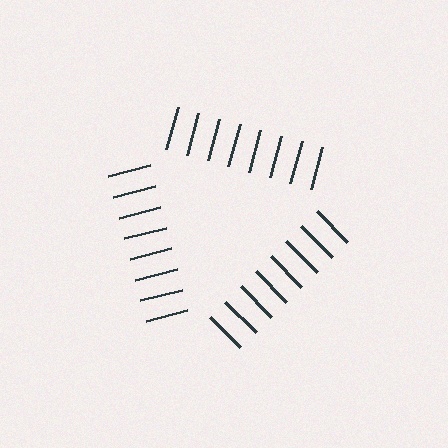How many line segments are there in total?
24 — 8 along each of the 3 edges.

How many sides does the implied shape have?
3 sides — the line-ends trace a triangle.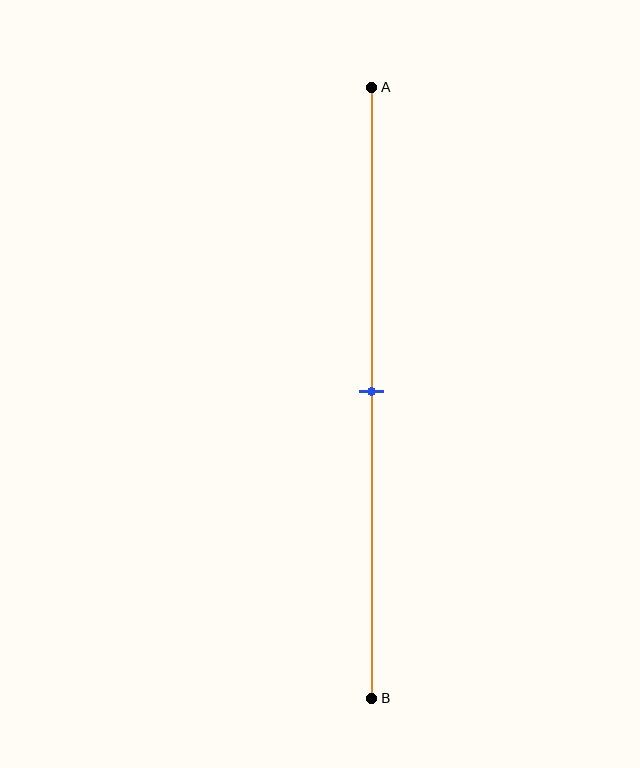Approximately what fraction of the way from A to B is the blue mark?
The blue mark is approximately 50% of the way from A to B.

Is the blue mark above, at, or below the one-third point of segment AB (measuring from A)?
The blue mark is below the one-third point of segment AB.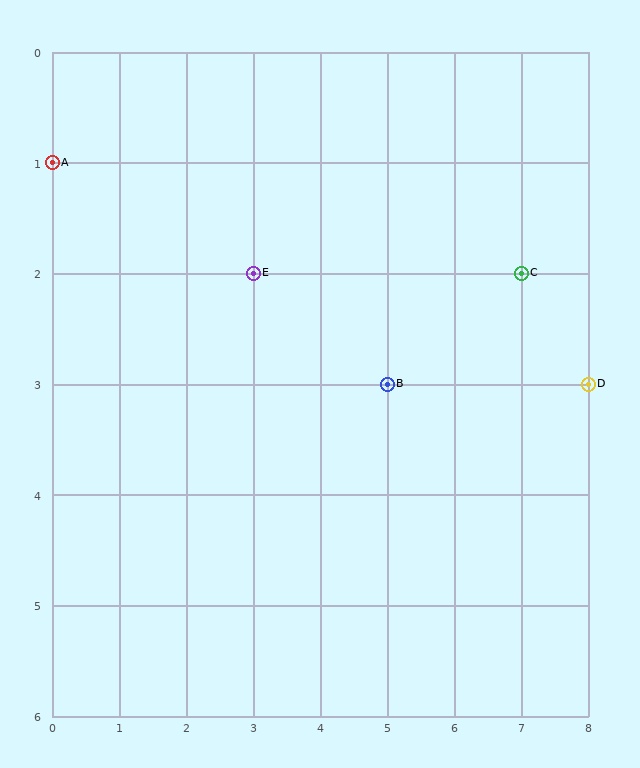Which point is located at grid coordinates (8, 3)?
Point D is at (8, 3).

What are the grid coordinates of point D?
Point D is at grid coordinates (8, 3).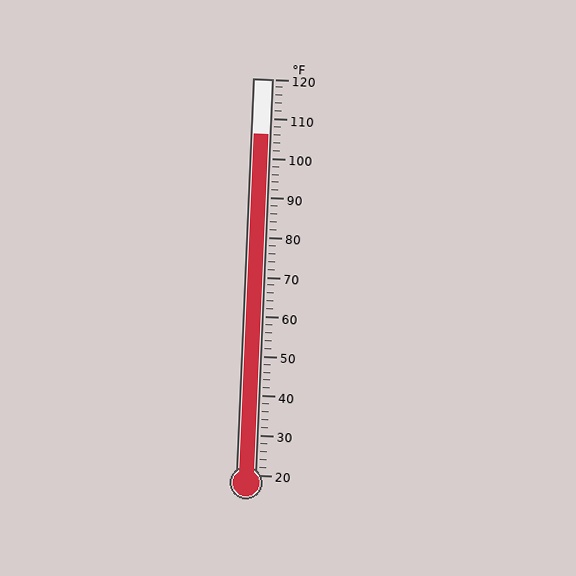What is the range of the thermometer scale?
The thermometer scale ranges from 20°F to 120°F.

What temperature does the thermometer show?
The thermometer shows approximately 106°F.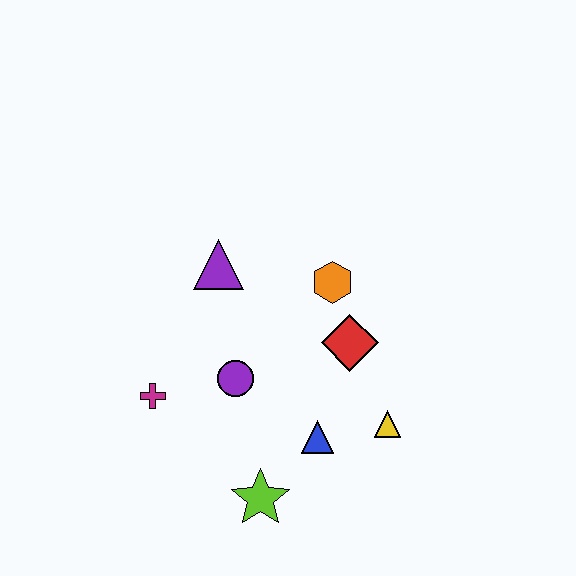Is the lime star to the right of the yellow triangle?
No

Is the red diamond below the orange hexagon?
Yes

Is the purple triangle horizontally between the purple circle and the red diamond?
No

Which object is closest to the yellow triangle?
The blue triangle is closest to the yellow triangle.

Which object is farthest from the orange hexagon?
The lime star is farthest from the orange hexagon.